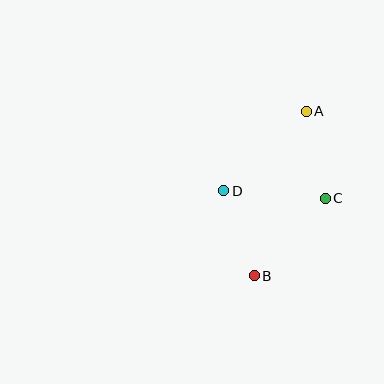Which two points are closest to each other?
Points A and C are closest to each other.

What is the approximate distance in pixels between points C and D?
The distance between C and D is approximately 102 pixels.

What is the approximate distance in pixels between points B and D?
The distance between B and D is approximately 90 pixels.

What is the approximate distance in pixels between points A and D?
The distance between A and D is approximately 115 pixels.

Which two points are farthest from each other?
Points A and B are farthest from each other.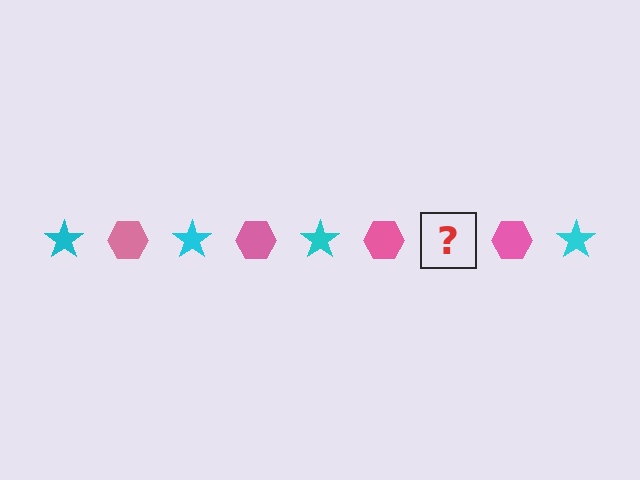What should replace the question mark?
The question mark should be replaced with a cyan star.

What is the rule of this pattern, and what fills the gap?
The rule is that the pattern alternates between cyan star and pink hexagon. The gap should be filled with a cyan star.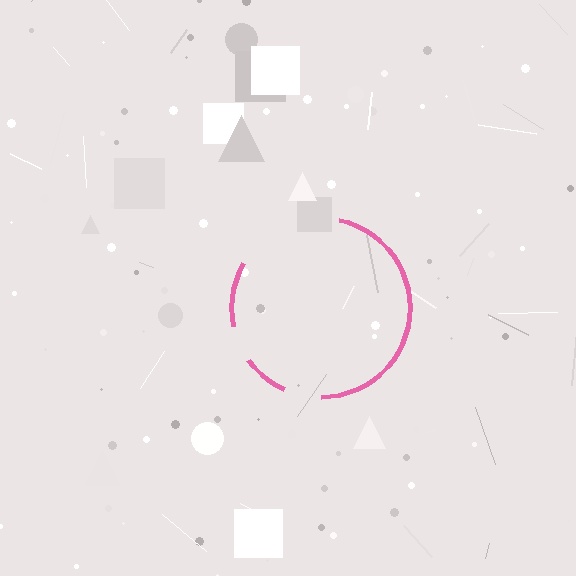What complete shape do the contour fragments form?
The contour fragments form a circle.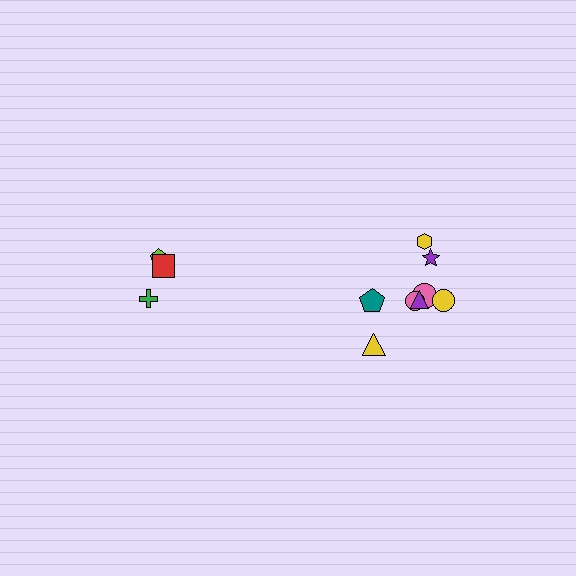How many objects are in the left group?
There are 3 objects.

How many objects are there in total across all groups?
There are 11 objects.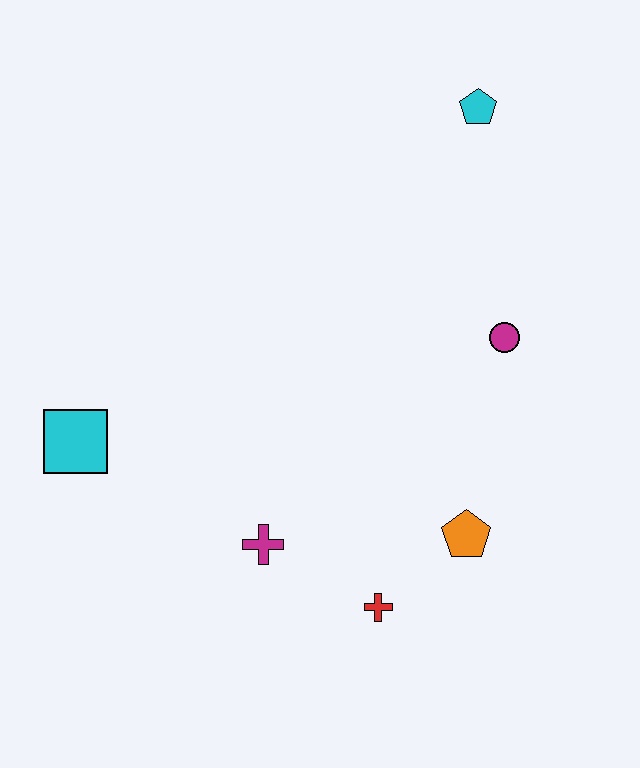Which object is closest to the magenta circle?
The orange pentagon is closest to the magenta circle.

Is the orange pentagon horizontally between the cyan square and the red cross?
No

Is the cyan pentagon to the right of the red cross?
Yes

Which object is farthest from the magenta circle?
The cyan square is farthest from the magenta circle.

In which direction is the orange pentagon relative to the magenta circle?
The orange pentagon is below the magenta circle.